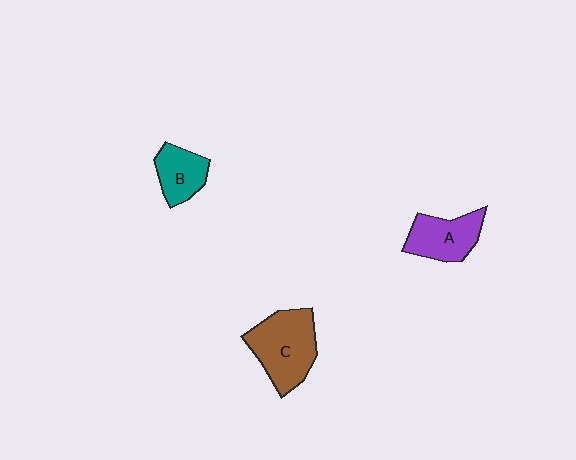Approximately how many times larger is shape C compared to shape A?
Approximately 1.4 times.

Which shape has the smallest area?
Shape B (teal).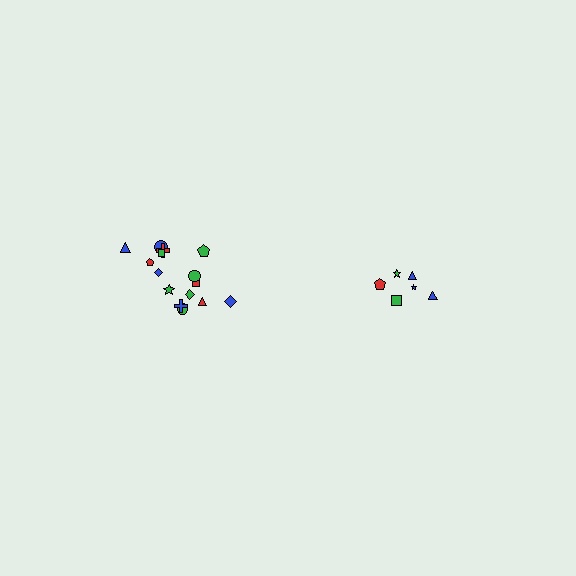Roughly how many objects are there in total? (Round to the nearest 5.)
Roughly 20 objects in total.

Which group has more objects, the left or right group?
The left group.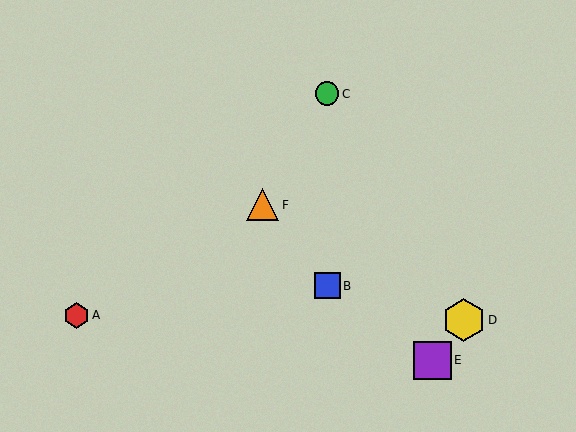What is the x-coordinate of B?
Object B is at x≈327.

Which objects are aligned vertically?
Objects B, C are aligned vertically.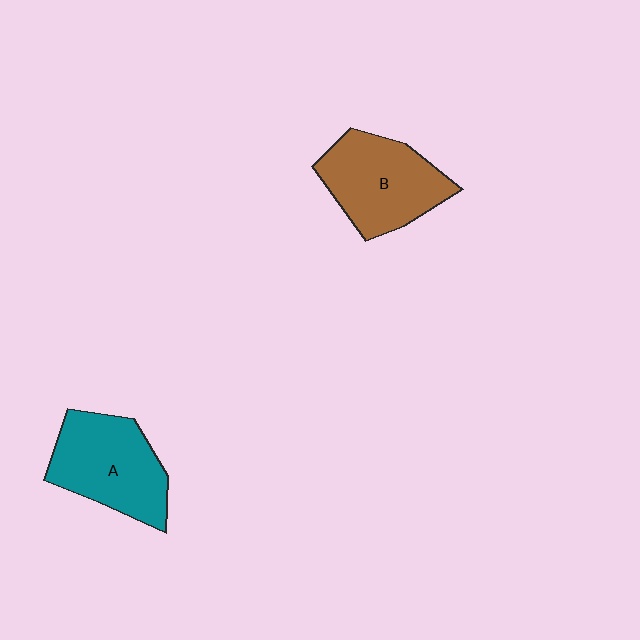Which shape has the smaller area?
Shape B (brown).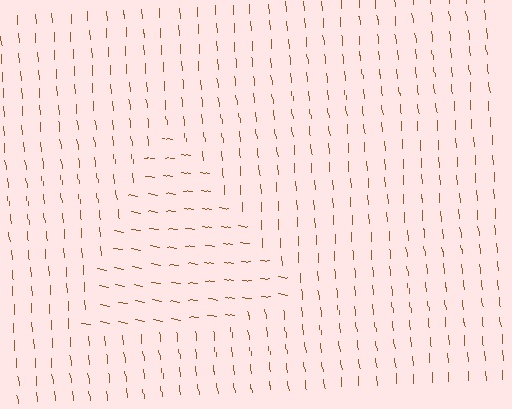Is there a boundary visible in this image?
Yes, there is a texture boundary formed by a change in line orientation.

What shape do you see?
I see a triangle.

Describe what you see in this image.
The image is filled with small brown line segments. A triangle region in the image has lines oriented differently from the surrounding lines, creating a visible texture boundary.